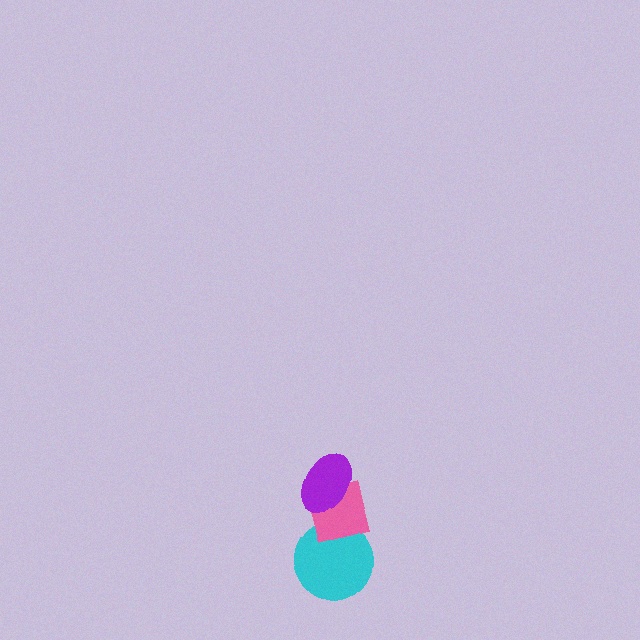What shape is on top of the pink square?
The purple ellipse is on top of the pink square.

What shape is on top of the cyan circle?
The pink square is on top of the cyan circle.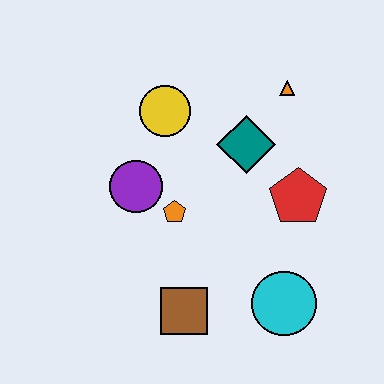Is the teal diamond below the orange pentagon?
No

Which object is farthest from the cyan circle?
The yellow circle is farthest from the cyan circle.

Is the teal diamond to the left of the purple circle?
No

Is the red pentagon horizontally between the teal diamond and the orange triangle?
No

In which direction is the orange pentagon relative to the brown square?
The orange pentagon is above the brown square.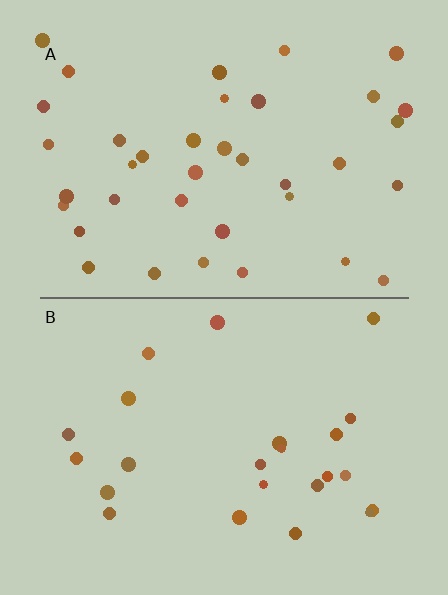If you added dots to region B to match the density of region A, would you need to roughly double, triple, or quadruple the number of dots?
Approximately double.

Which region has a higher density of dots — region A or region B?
A (the top).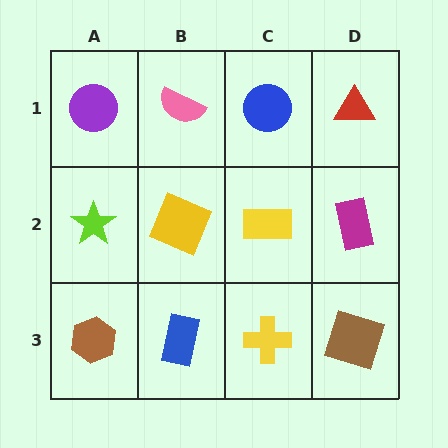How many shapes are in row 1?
4 shapes.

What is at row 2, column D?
A magenta rectangle.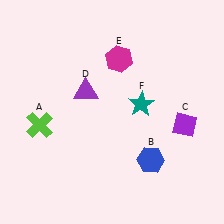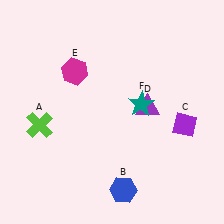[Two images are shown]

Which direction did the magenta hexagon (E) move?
The magenta hexagon (E) moved left.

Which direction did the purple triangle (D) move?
The purple triangle (D) moved right.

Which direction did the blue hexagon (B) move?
The blue hexagon (B) moved down.